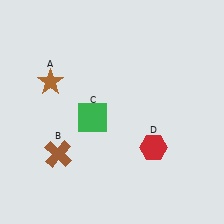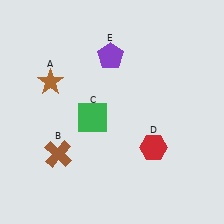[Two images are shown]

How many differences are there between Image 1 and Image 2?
There is 1 difference between the two images.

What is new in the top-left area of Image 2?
A purple pentagon (E) was added in the top-left area of Image 2.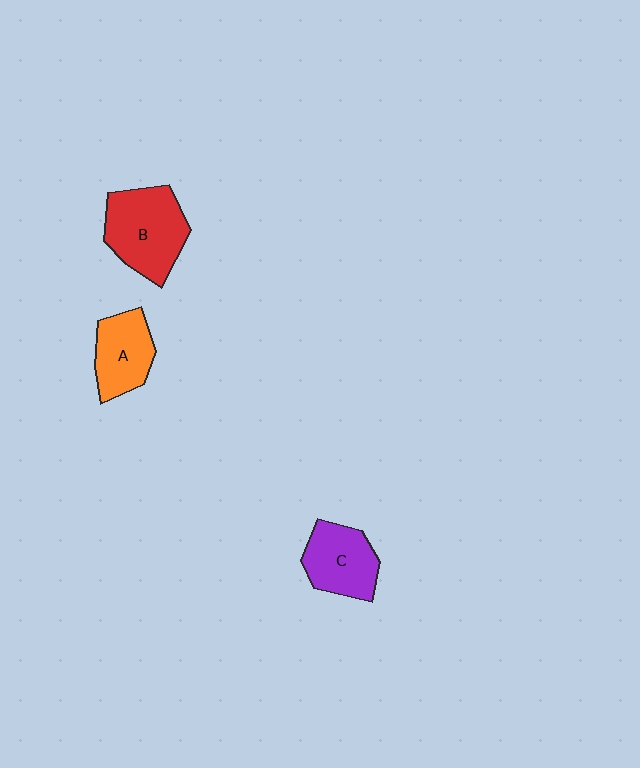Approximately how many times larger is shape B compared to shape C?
Approximately 1.3 times.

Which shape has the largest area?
Shape B (red).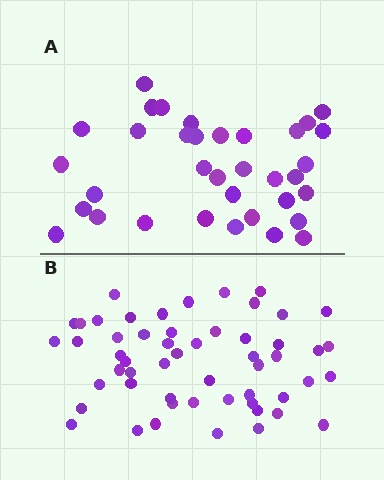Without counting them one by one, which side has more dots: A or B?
Region B (the bottom region) has more dots.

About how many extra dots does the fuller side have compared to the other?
Region B has approximately 20 more dots than region A.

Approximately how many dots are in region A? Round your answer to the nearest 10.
About 40 dots. (The exact count is 35, which rounds to 40.)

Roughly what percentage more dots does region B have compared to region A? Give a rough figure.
About 55% more.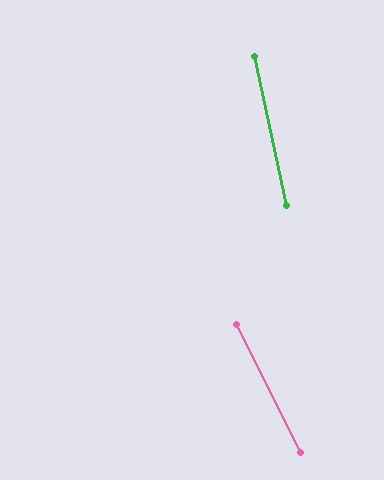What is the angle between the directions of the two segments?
Approximately 14 degrees.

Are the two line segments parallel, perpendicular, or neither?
Neither parallel nor perpendicular — they differ by about 14°.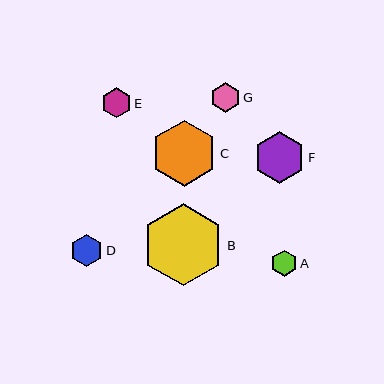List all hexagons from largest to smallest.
From largest to smallest: B, C, F, D, E, G, A.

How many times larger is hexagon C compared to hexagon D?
Hexagon C is approximately 2.0 times the size of hexagon D.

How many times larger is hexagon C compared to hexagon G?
Hexagon C is approximately 2.2 times the size of hexagon G.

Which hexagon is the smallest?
Hexagon A is the smallest with a size of approximately 26 pixels.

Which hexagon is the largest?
Hexagon B is the largest with a size of approximately 82 pixels.